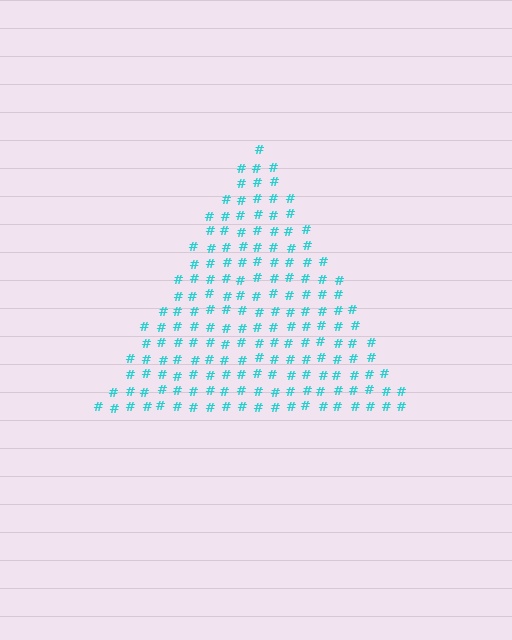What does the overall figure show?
The overall figure shows a triangle.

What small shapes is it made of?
It is made of small hash symbols.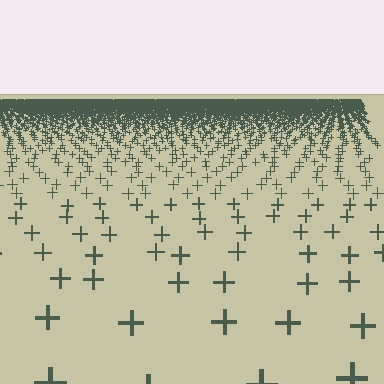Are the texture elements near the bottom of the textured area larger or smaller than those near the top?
Larger. Near the bottom, elements are closer to the viewer and appear at a bigger on-screen size.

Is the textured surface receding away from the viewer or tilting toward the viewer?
The surface is receding away from the viewer. Texture elements get smaller and denser toward the top.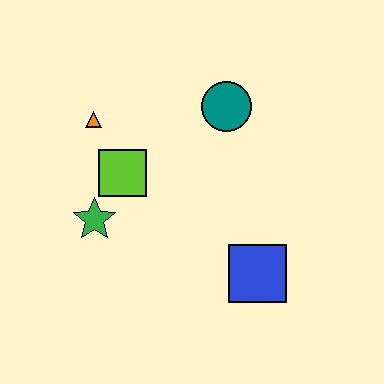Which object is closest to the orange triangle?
The lime square is closest to the orange triangle.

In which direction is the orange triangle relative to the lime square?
The orange triangle is above the lime square.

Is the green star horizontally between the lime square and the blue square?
No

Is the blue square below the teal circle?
Yes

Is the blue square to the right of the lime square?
Yes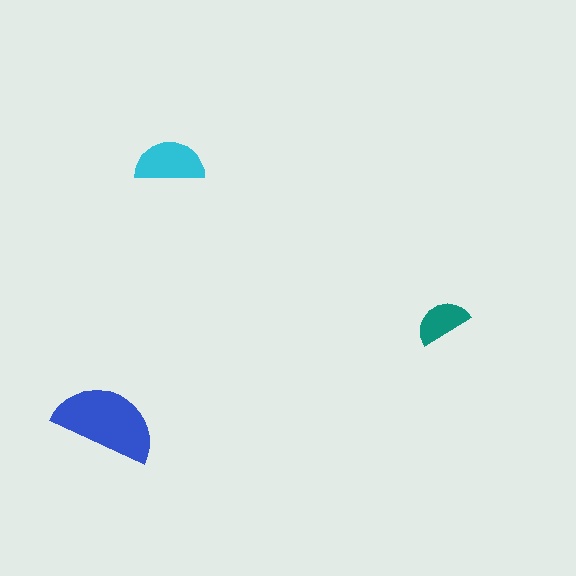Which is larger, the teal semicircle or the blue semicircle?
The blue one.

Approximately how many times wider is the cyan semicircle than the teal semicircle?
About 1.5 times wider.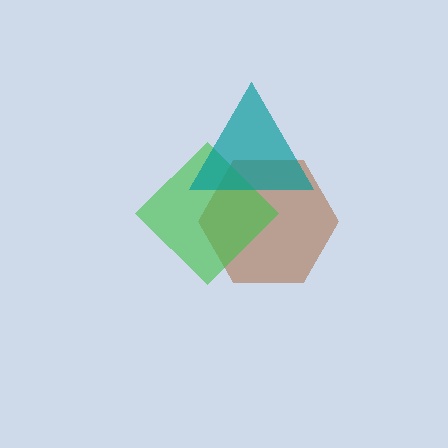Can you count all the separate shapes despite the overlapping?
Yes, there are 3 separate shapes.